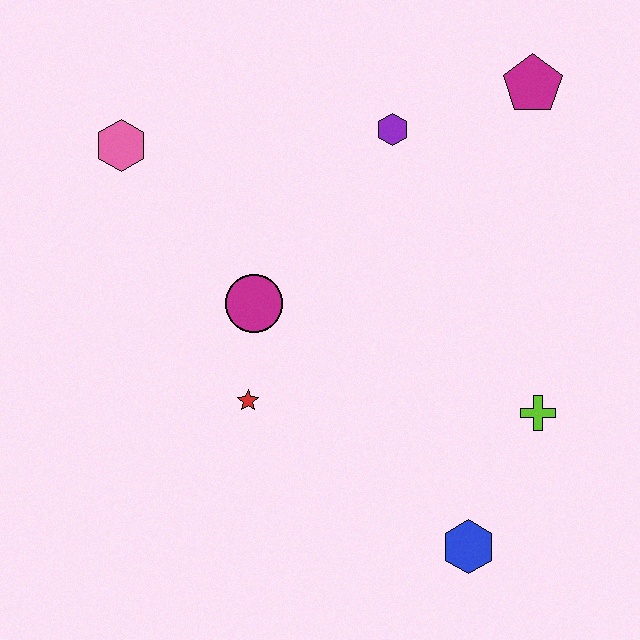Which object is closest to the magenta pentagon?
The purple hexagon is closest to the magenta pentagon.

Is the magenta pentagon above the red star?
Yes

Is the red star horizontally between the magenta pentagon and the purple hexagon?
No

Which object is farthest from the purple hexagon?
The blue hexagon is farthest from the purple hexagon.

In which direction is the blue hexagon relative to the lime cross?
The blue hexagon is below the lime cross.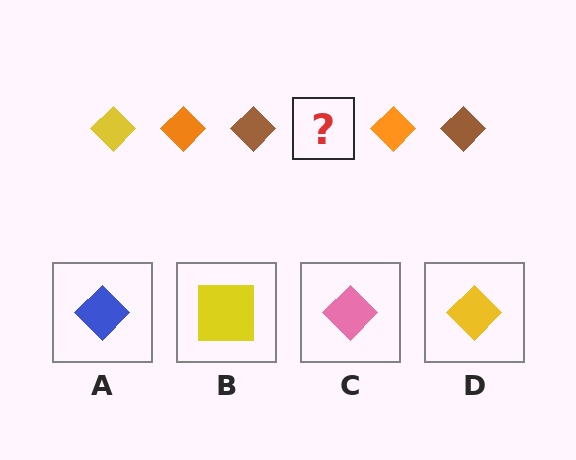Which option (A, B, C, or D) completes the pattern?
D.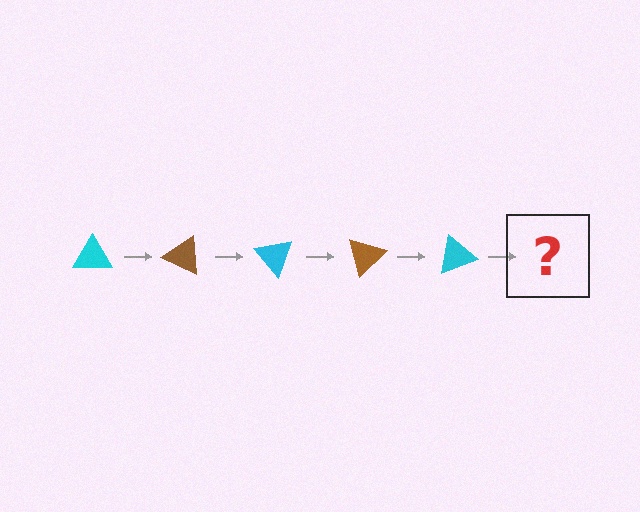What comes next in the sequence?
The next element should be a brown triangle, rotated 125 degrees from the start.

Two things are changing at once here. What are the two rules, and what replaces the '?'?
The two rules are that it rotates 25 degrees each step and the color cycles through cyan and brown. The '?' should be a brown triangle, rotated 125 degrees from the start.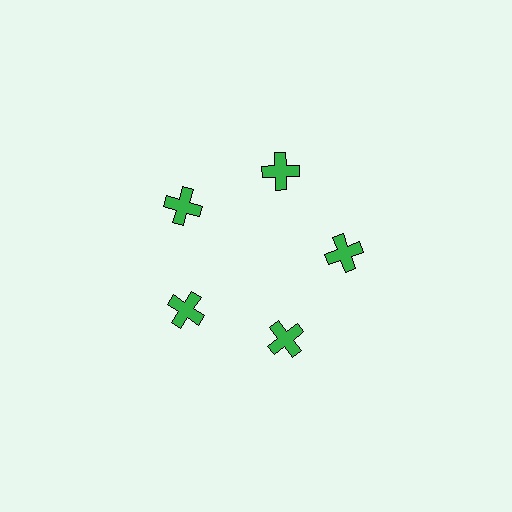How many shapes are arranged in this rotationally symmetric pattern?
There are 5 shapes, arranged in 5 groups of 1.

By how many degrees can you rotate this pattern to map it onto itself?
The pattern maps onto itself every 72 degrees of rotation.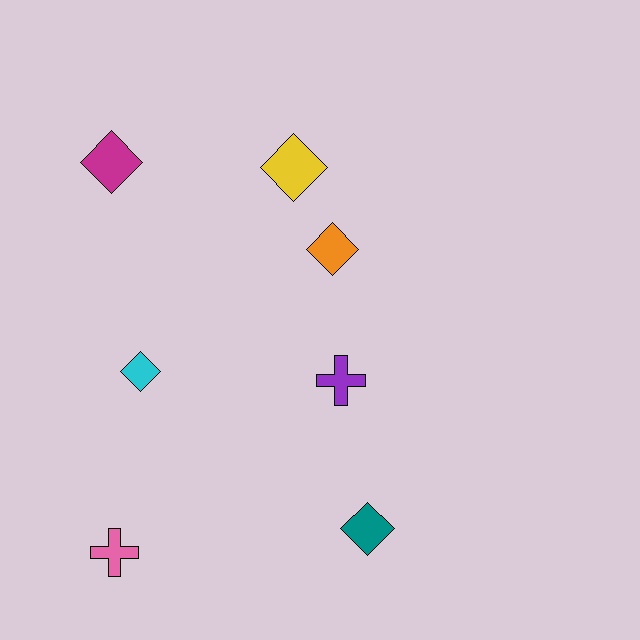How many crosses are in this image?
There are 2 crosses.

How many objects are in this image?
There are 7 objects.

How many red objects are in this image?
There are no red objects.